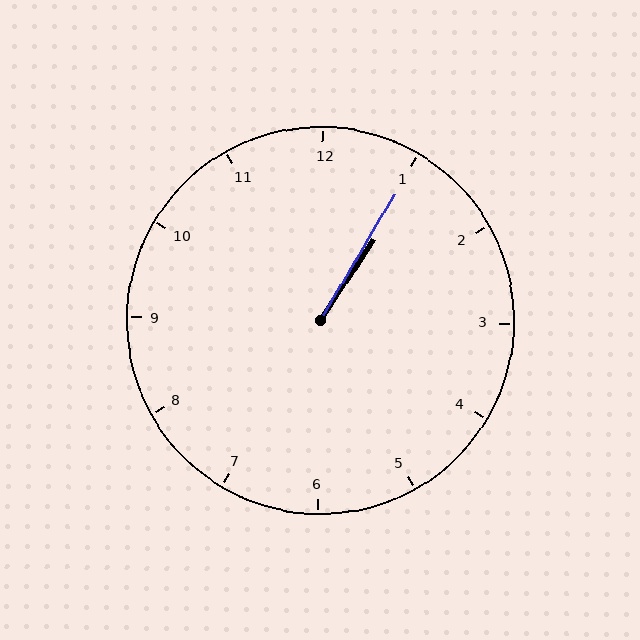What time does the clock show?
1:05.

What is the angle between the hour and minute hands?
Approximately 2 degrees.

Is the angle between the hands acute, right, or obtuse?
It is acute.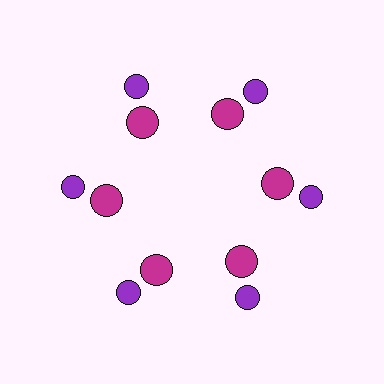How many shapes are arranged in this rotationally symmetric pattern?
There are 12 shapes, arranged in 6 groups of 2.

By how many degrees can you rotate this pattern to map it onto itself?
The pattern maps onto itself every 60 degrees of rotation.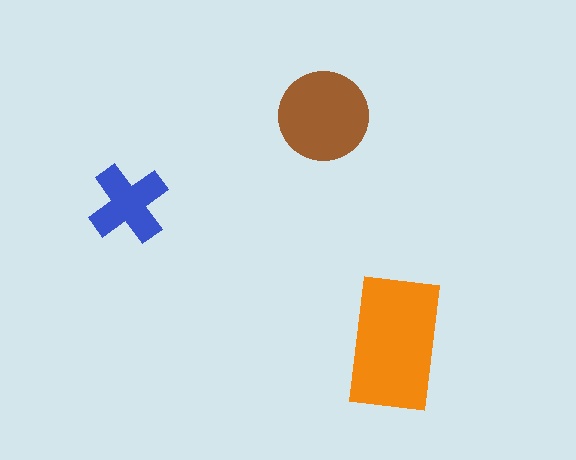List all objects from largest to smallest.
The orange rectangle, the brown circle, the blue cross.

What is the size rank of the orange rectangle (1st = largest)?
1st.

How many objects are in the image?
There are 3 objects in the image.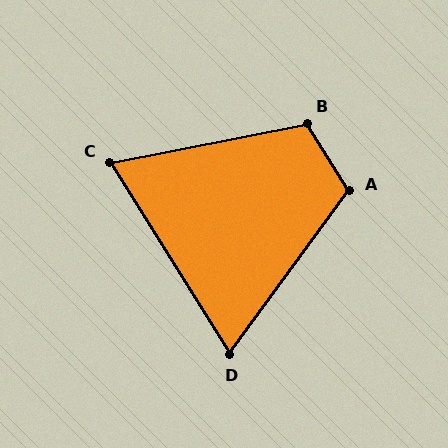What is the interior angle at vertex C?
Approximately 69 degrees (acute).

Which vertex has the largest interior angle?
B, at approximately 112 degrees.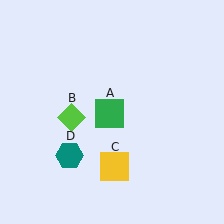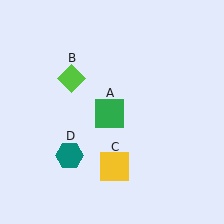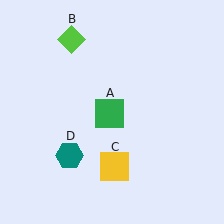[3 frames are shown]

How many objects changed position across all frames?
1 object changed position: lime diamond (object B).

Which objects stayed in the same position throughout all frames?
Green square (object A) and yellow square (object C) and teal hexagon (object D) remained stationary.